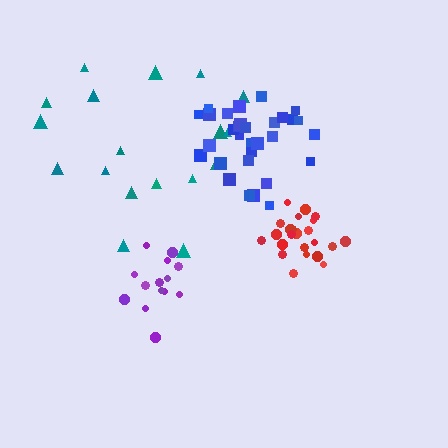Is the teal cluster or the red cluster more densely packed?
Red.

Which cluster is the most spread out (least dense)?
Teal.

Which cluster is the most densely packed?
Red.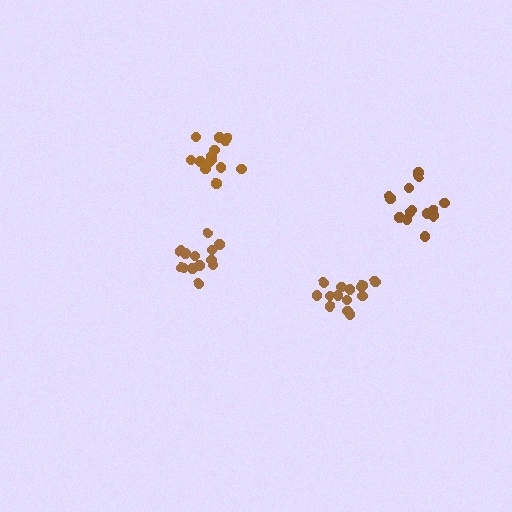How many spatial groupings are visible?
There are 4 spatial groupings.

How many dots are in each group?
Group 1: 14 dots, Group 2: 14 dots, Group 3: 13 dots, Group 4: 14 dots (55 total).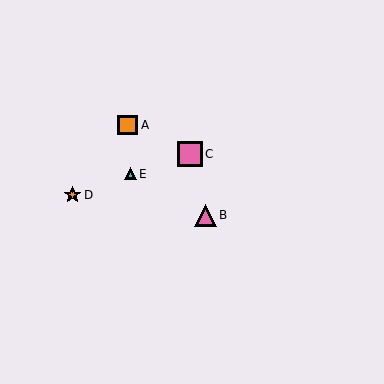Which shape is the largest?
The pink square (labeled C) is the largest.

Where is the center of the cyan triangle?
The center of the cyan triangle is at (130, 174).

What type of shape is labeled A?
Shape A is an orange square.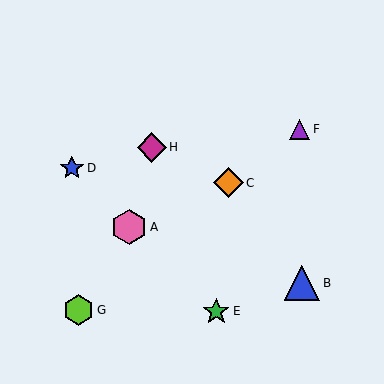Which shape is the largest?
The blue triangle (labeled B) is the largest.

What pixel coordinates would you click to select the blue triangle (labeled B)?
Click at (302, 283) to select the blue triangle B.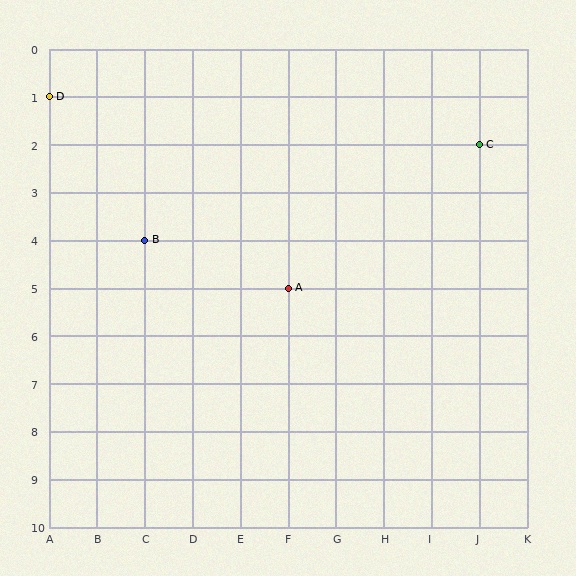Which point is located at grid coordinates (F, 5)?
Point A is at (F, 5).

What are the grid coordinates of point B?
Point B is at grid coordinates (C, 4).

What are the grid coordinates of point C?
Point C is at grid coordinates (J, 2).